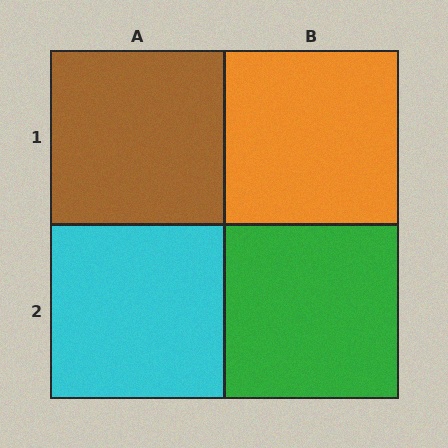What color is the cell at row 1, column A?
Brown.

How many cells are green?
1 cell is green.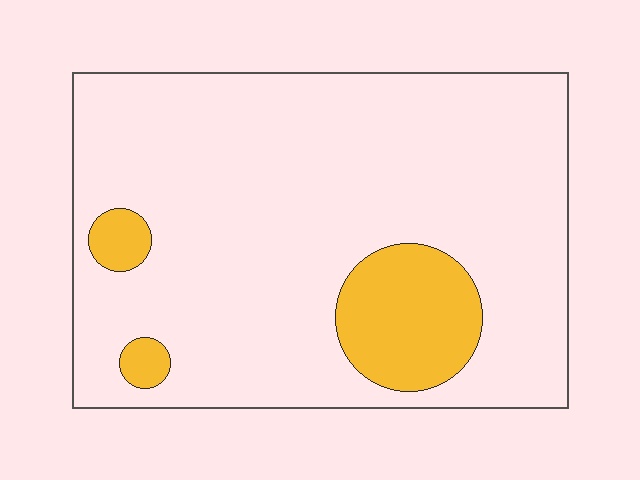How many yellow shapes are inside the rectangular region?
3.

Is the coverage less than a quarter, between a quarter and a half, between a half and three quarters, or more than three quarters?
Less than a quarter.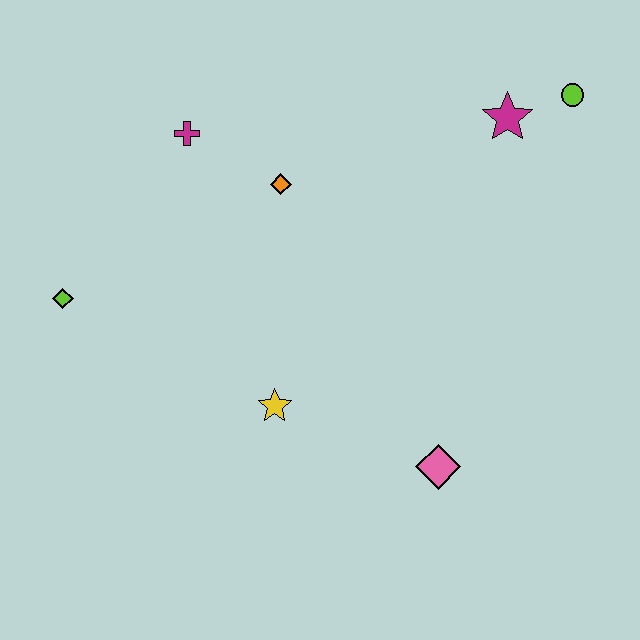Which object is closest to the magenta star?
The lime circle is closest to the magenta star.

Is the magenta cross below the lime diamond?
No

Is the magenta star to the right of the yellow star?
Yes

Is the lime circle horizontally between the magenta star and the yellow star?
No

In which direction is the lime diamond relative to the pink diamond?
The lime diamond is to the left of the pink diamond.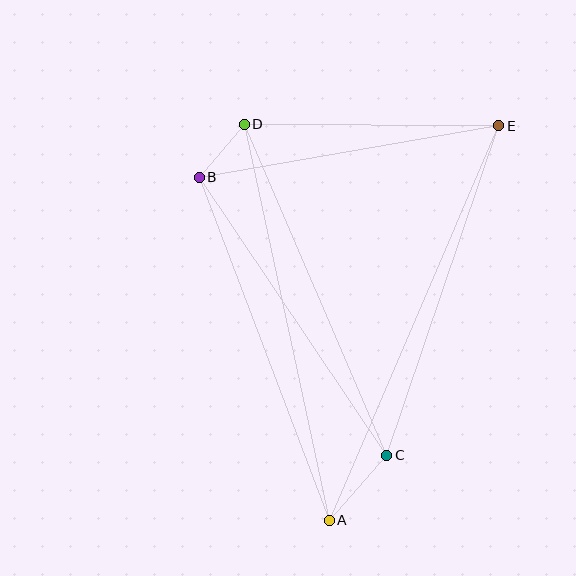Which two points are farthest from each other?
Points A and E are farthest from each other.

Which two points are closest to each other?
Points B and D are closest to each other.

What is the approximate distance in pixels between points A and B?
The distance between A and B is approximately 367 pixels.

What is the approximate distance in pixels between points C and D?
The distance between C and D is approximately 361 pixels.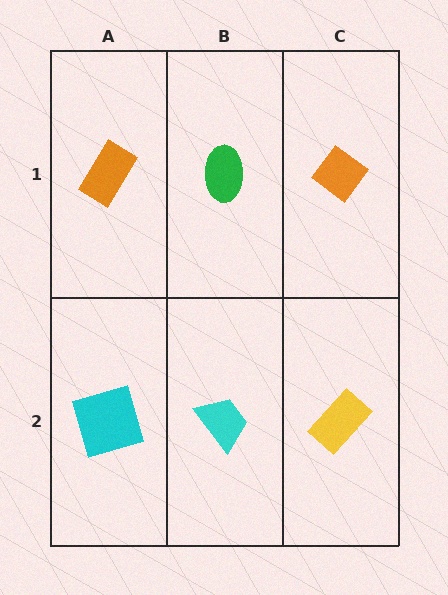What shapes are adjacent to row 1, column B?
A cyan trapezoid (row 2, column B), an orange rectangle (row 1, column A), an orange diamond (row 1, column C).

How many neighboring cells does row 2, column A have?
2.